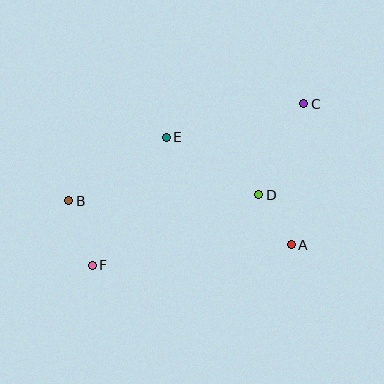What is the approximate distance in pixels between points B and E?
The distance between B and E is approximately 117 pixels.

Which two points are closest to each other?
Points A and D are closest to each other.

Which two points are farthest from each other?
Points C and F are farthest from each other.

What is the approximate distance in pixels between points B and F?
The distance between B and F is approximately 69 pixels.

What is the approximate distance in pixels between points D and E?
The distance between D and E is approximately 109 pixels.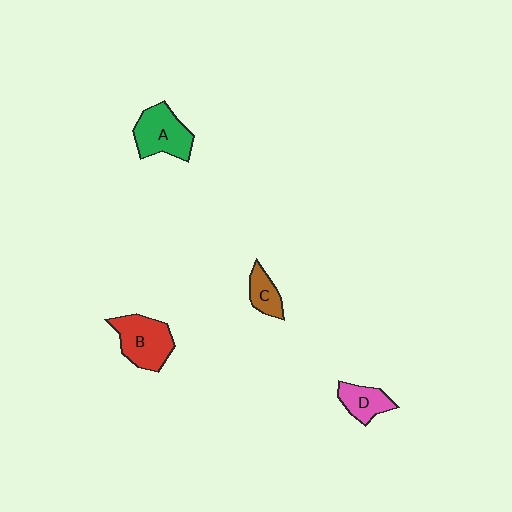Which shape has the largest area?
Shape B (red).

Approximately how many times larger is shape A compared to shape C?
Approximately 1.9 times.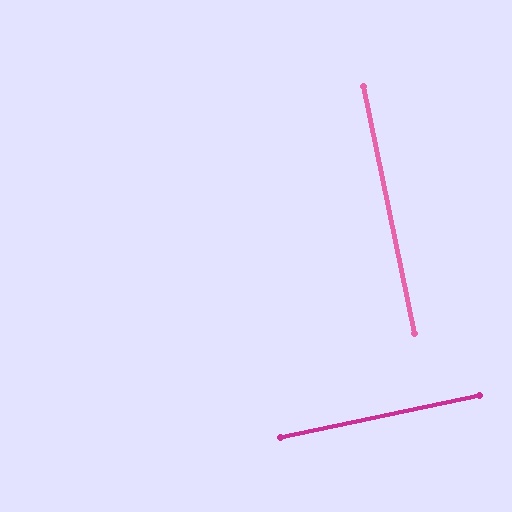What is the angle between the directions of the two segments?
Approximately 90 degrees.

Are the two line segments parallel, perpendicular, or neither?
Perpendicular — they meet at approximately 90°.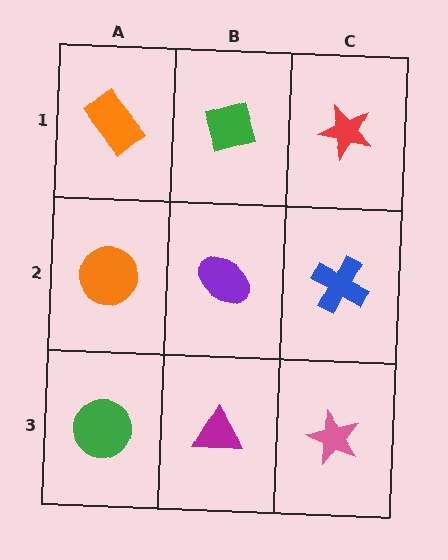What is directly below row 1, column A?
An orange circle.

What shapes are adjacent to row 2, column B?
A green diamond (row 1, column B), a magenta triangle (row 3, column B), an orange circle (row 2, column A), a blue cross (row 2, column C).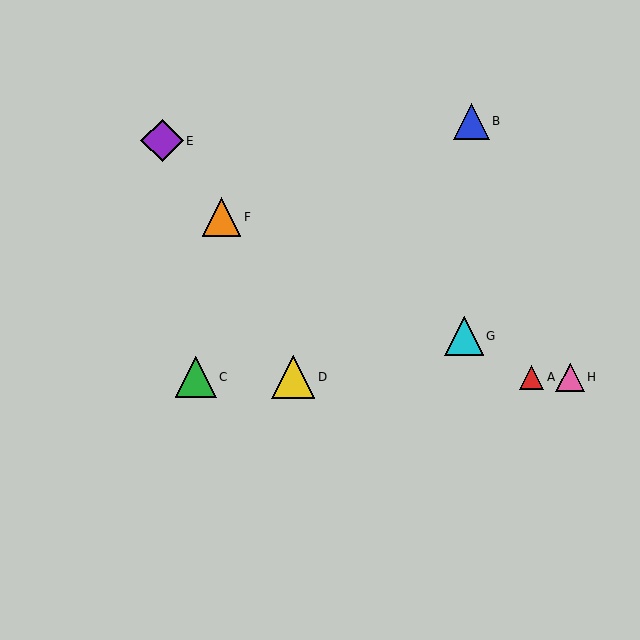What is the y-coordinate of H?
Object H is at y≈377.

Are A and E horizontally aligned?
No, A is at y≈377 and E is at y≈141.